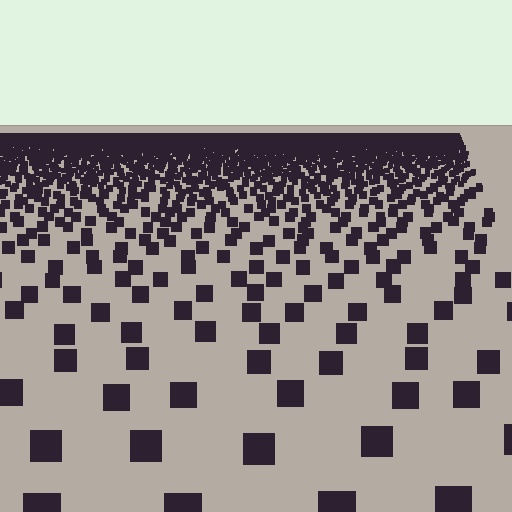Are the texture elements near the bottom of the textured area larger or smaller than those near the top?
Larger. Near the bottom, elements are closer to the viewer and appear at a bigger on-screen size.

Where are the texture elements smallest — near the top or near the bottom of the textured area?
Near the top.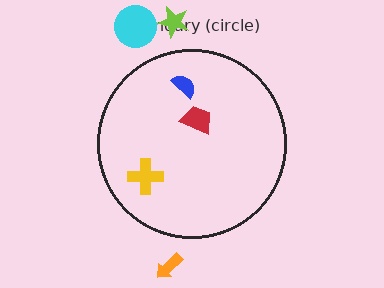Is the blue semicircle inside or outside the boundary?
Inside.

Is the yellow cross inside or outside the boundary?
Inside.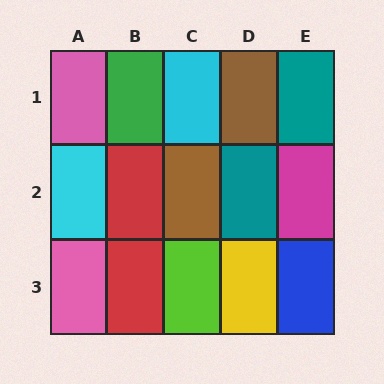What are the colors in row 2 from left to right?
Cyan, red, brown, teal, magenta.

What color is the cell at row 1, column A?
Pink.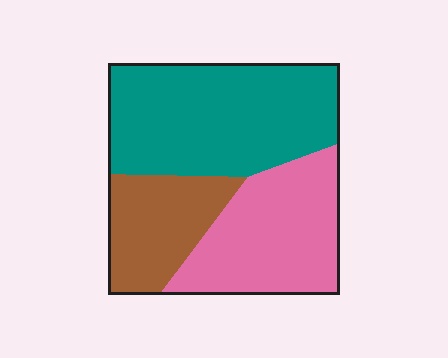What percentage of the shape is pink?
Pink takes up about one third (1/3) of the shape.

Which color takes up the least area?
Brown, at roughly 20%.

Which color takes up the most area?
Teal, at roughly 45%.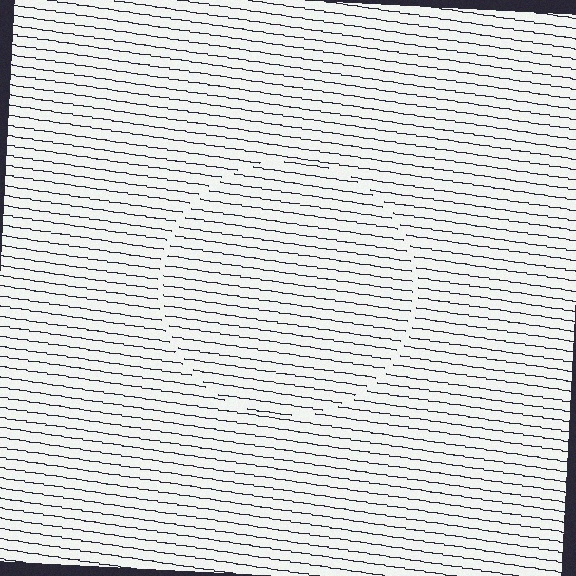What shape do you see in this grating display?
An illusory circle. The interior of the shape contains the same grating, shifted by half a period — the contour is defined by the phase discontinuity where line-ends from the inner and outer gratings abut.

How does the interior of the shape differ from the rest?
The interior of the shape contains the same grating, shifted by half a period — the contour is defined by the phase discontinuity where line-ends from the inner and outer gratings abut.